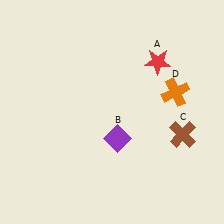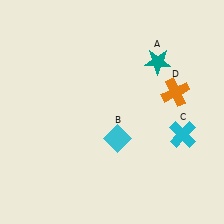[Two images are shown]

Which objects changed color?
A changed from red to teal. B changed from purple to cyan. C changed from brown to cyan.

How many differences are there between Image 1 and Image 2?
There are 3 differences between the two images.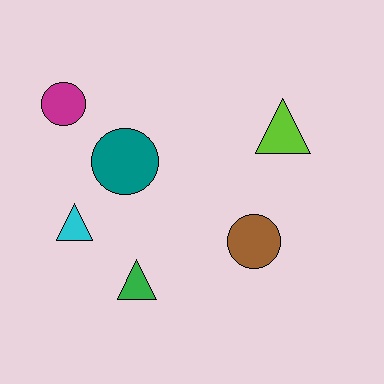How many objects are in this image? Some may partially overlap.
There are 6 objects.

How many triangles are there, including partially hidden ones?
There are 3 triangles.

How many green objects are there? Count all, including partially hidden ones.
There is 1 green object.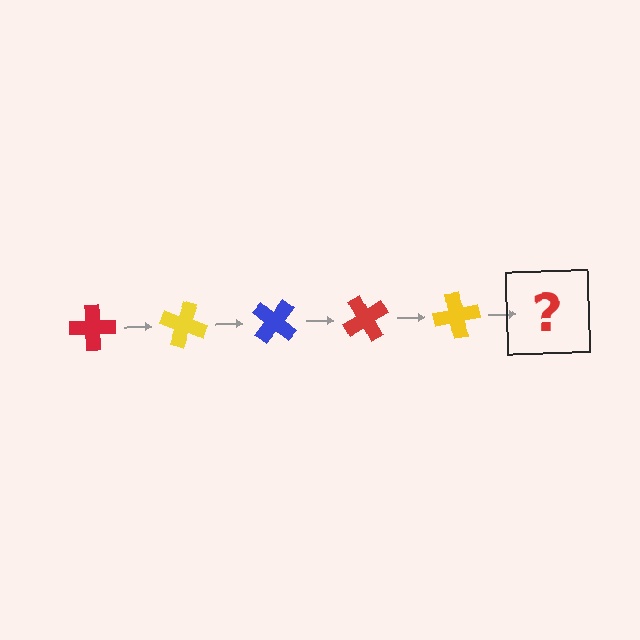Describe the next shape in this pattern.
It should be a blue cross, rotated 100 degrees from the start.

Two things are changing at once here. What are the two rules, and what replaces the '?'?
The two rules are that it rotates 20 degrees each step and the color cycles through red, yellow, and blue. The '?' should be a blue cross, rotated 100 degrees from the start.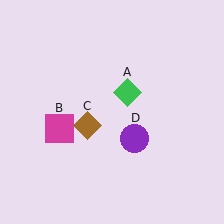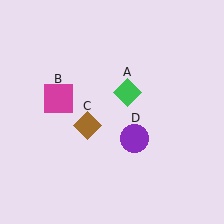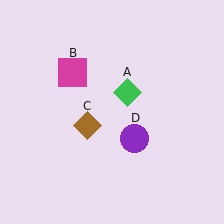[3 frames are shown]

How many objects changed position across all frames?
1 object changed position: magenta square (object B).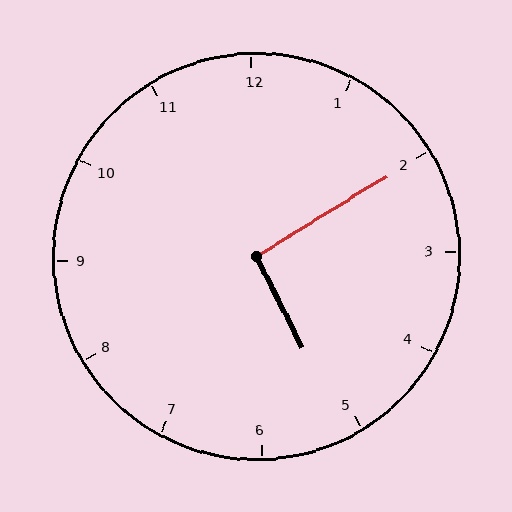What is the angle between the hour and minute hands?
Approximately 95 degrees.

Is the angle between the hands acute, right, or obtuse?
It is right.